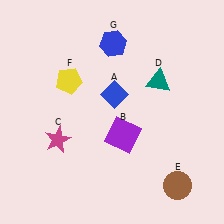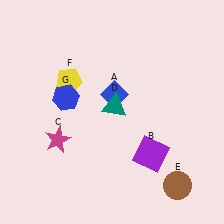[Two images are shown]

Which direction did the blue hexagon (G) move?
The blue hexagon (G) moved down.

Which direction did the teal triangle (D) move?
The teal triangle (D) moved left.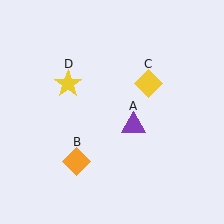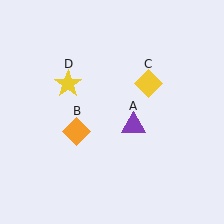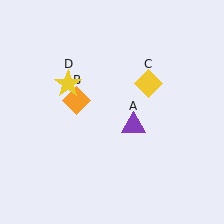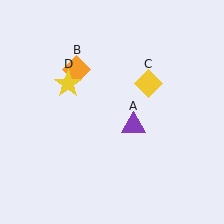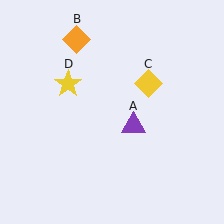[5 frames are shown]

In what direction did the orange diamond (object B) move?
The orange diamond (object B) moved up.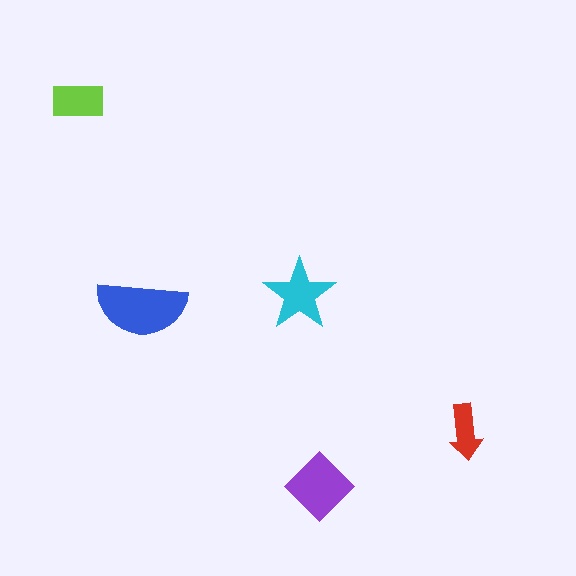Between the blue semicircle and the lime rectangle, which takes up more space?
The blue semicircle.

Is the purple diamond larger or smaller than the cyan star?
Larger.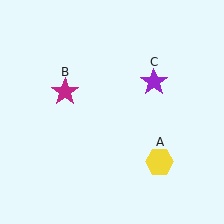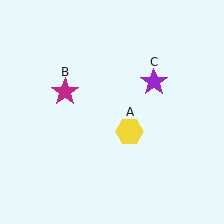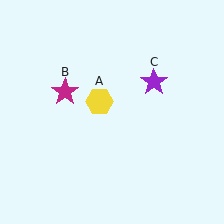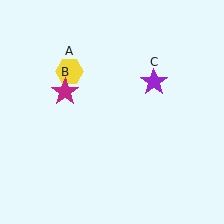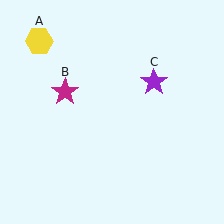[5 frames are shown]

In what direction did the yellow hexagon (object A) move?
The yellow hexagon (object A) moved up and to the left.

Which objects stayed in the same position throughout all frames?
Magenta star (object B) and purple star (object C) remained stationary.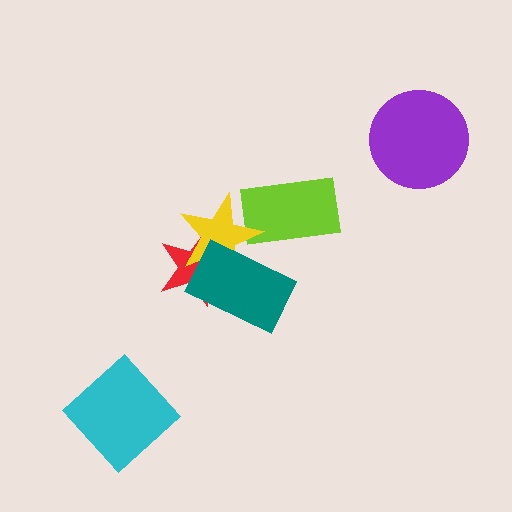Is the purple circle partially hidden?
No, no other shape covers it.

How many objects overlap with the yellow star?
3 objects overlap with the yellow star.